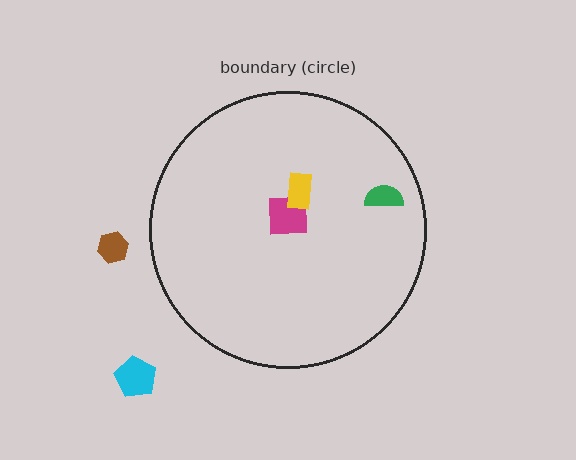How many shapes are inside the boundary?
3 inside, 2 outside.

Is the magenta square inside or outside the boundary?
Inside.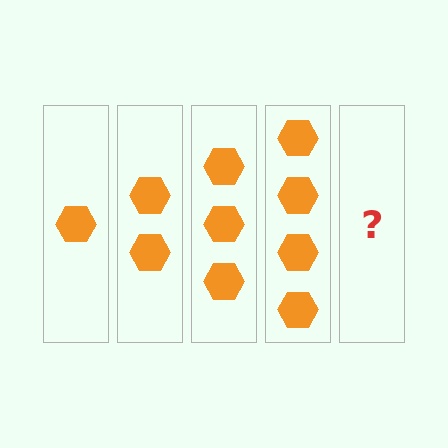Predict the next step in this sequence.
The next step is 5 hexagons.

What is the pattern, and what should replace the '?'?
The pattern is that each step adds one more hexagon. The '?' should be 5 hexagons.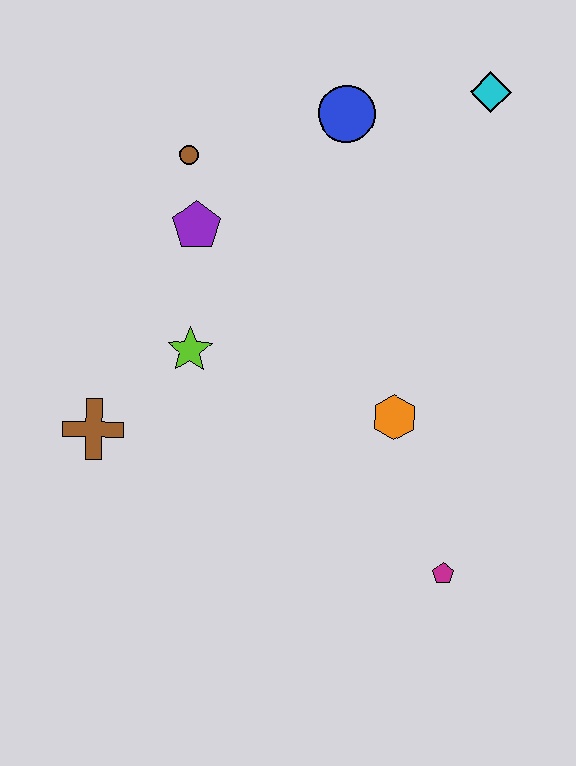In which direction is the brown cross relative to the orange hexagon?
The brown cross is to the left of the orange hexagon.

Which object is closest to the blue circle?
The cyan diamond is closest to the blue circle.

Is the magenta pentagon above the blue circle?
No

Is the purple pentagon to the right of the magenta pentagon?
No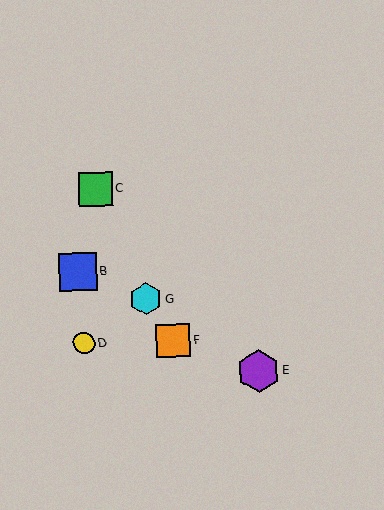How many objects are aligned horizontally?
3 objects (A, D, F) are aligned horizontally.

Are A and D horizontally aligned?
Yes, both are at y≈341.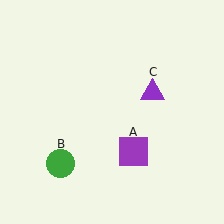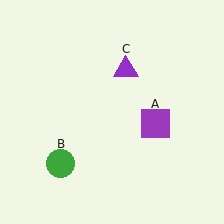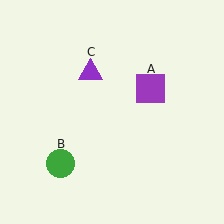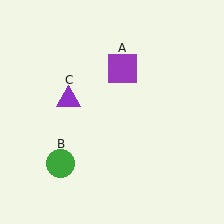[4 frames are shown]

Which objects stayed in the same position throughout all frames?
Green circle (object B) remained stationary.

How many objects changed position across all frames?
2 objects changed position: purple square (object A), purple triangle (object C).